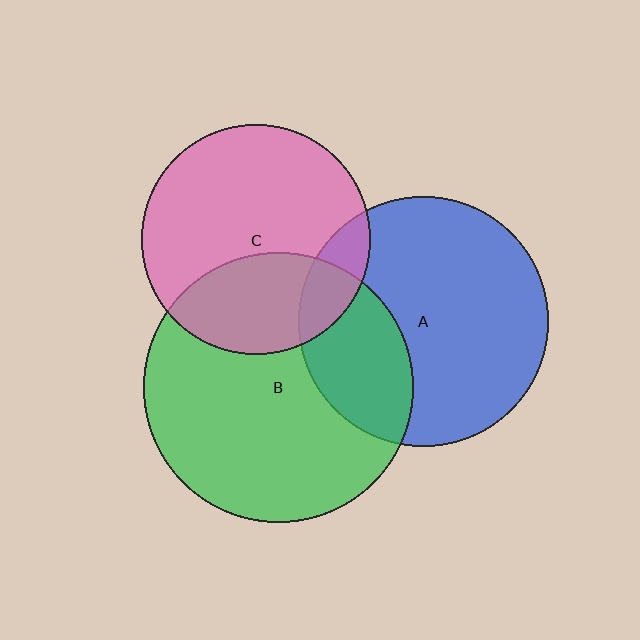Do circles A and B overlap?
Yes.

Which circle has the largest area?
Circle B (green).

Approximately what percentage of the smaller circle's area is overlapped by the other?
Approximately 30%.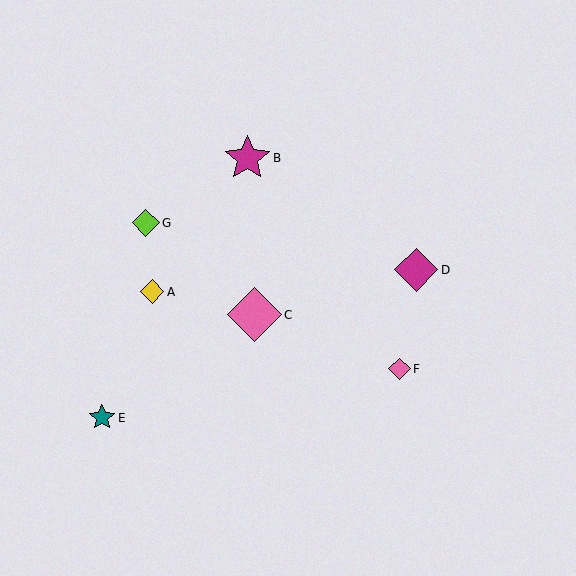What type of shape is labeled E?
Shape E is a teal star.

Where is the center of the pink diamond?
The center of the pink diamond is at (254, 315).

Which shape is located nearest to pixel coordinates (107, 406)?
The teal star (labeled E) at (102, 417) is nearest to that location.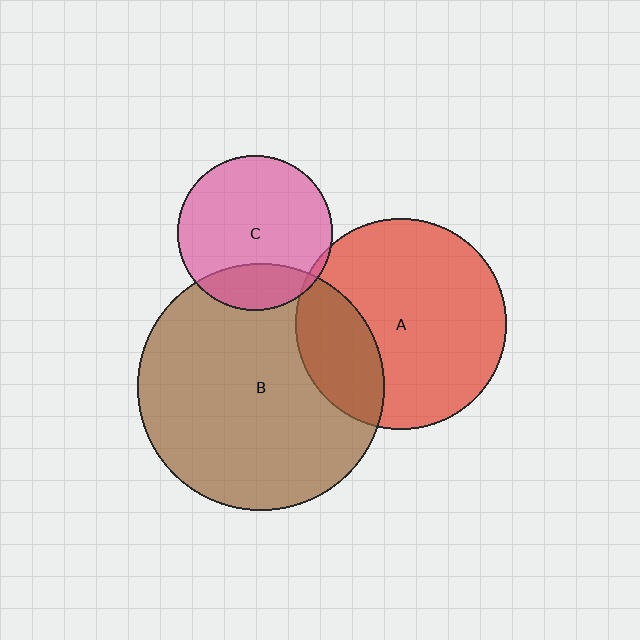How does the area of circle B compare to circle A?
Approximately 1.4 times.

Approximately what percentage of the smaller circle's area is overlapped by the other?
Approximately 5%.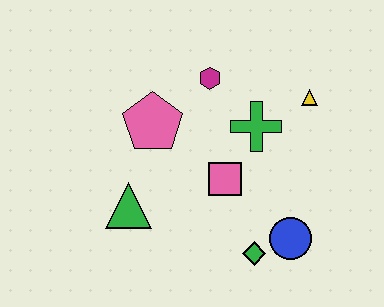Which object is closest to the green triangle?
The pink pentagon is closest to the green triangle.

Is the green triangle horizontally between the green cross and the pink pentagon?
No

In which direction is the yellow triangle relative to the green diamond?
The yellow triangle is above the green diamond.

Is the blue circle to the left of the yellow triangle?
Yes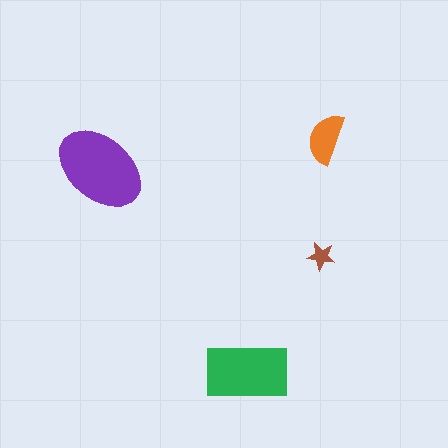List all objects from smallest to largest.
The brown star, the orange semicircle, the green rectangle, the purple ellipse.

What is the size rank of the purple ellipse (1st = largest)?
1st.